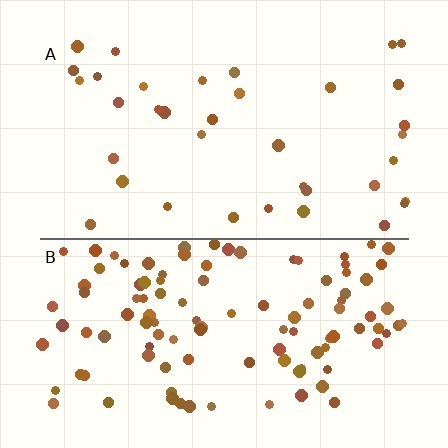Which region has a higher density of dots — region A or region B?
B (the bottom).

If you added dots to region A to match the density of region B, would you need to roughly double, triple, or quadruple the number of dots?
Approximately triple.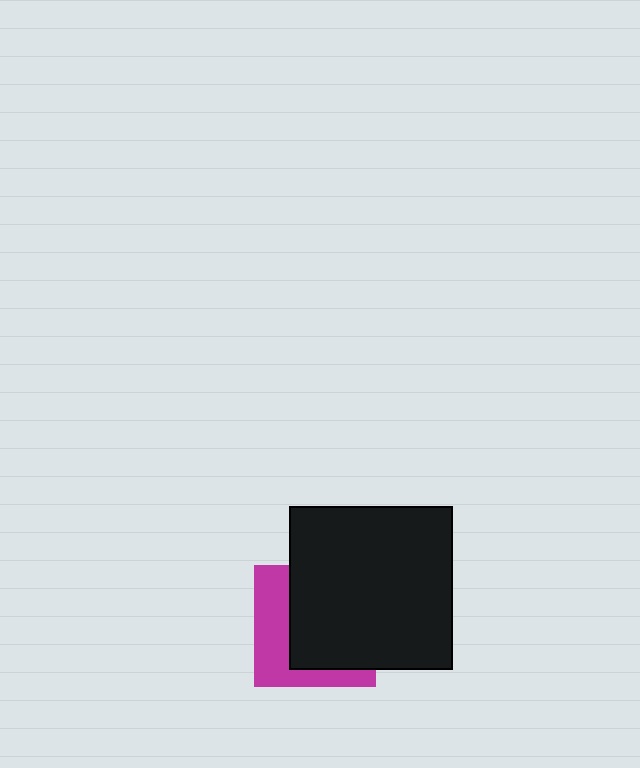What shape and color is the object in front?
The object in front is a black square.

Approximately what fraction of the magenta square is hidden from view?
Roughly 60% of the magenta square is hidden behind the black square.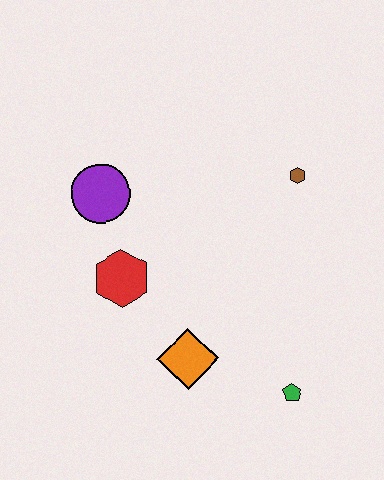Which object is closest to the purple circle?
The red hexagon is closest to the purple circle.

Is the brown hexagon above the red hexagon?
Yes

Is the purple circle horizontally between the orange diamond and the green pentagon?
No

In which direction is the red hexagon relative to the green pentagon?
The red hexagon is to the left of the green pentagon.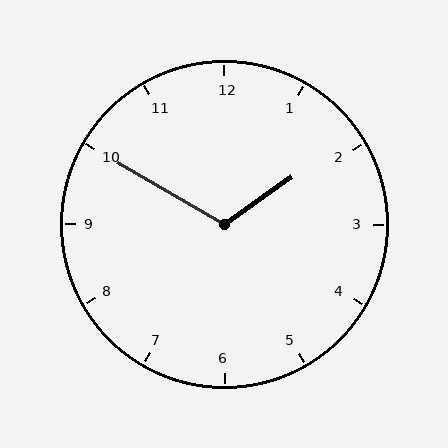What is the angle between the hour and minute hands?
Approximately 115 degrees.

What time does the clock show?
1:50.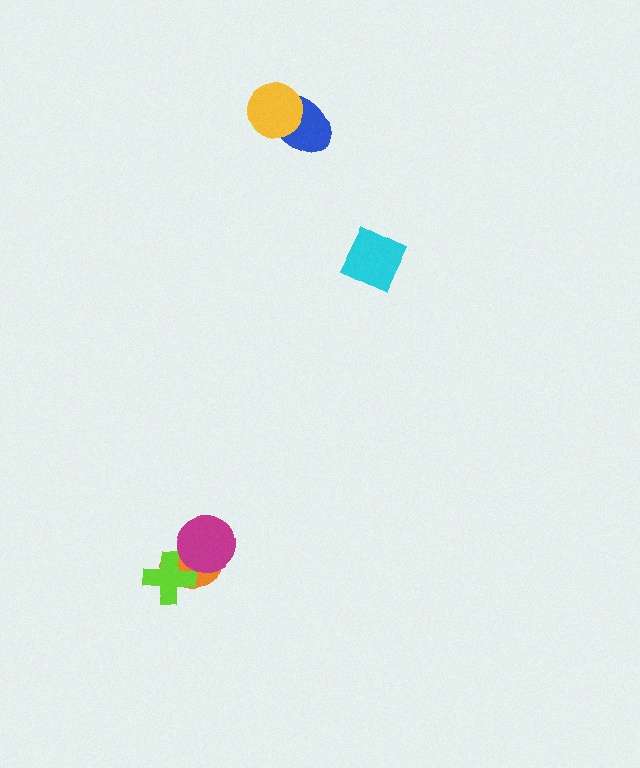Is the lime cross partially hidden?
Yes, it is partially covered by another shape.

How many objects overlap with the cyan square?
0 objects overlap with the cyan square.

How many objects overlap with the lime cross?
2 objects overlap with the lime cross.